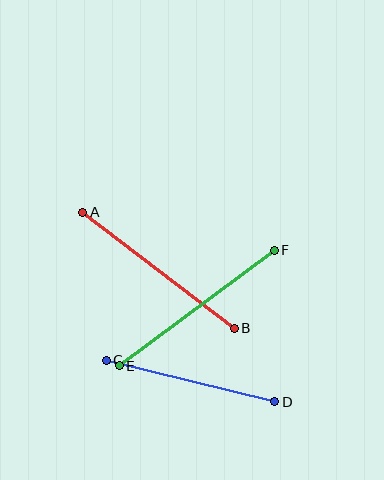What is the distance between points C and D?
The distance is approximately 174 pixels.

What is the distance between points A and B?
The distance is approximately 191 pixels.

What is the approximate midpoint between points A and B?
The midpoint is at approximately (159, 270) pixels.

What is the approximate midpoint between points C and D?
The midpoint is at approximately (191, 381) pixels.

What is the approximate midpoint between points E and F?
The midpoint is at approximately (197, 308) pixels.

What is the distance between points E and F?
The distance is approximately 194 pixels.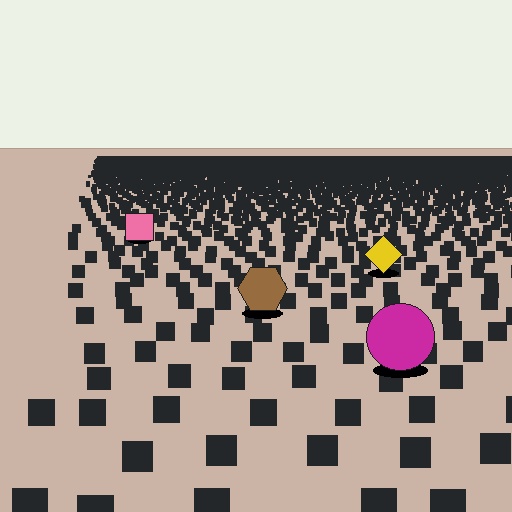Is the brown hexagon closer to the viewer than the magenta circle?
No. The magenta circle is closer — you can tell from the texture gradient: the ground texture is coarser near it.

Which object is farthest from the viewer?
The pink square is farthest from the viewer. It appears smaller and the ground texture around it is denser.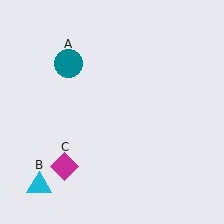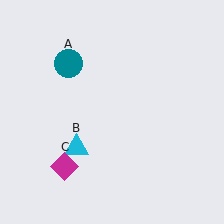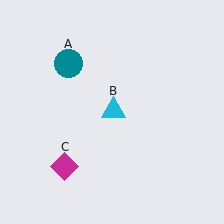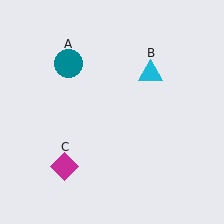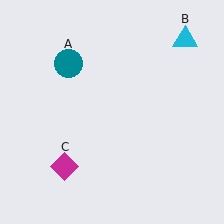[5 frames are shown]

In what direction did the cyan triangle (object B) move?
The cyan triangle (object B) moved up and to the right.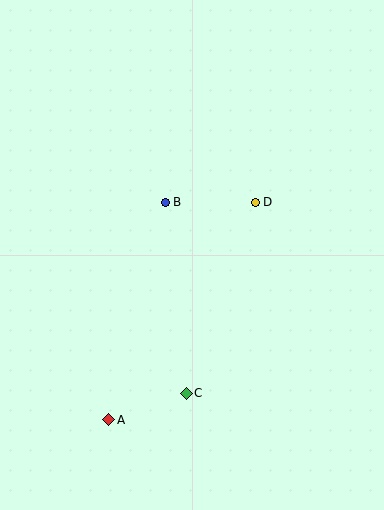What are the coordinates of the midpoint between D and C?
The midpoint between D and C is at (221, 298).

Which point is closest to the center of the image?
Point B at (165, 202) is closest to the center.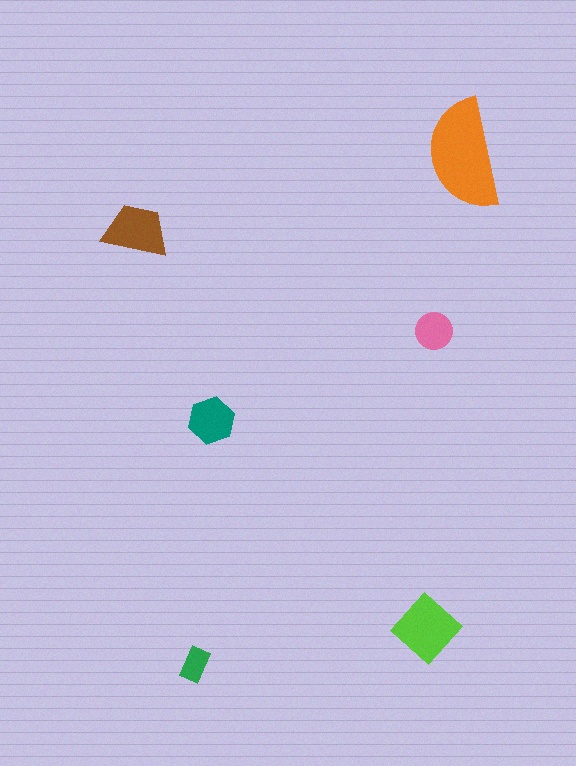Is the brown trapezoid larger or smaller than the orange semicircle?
Smaller.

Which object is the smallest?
The green rectangle.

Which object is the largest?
The orange semicircle.